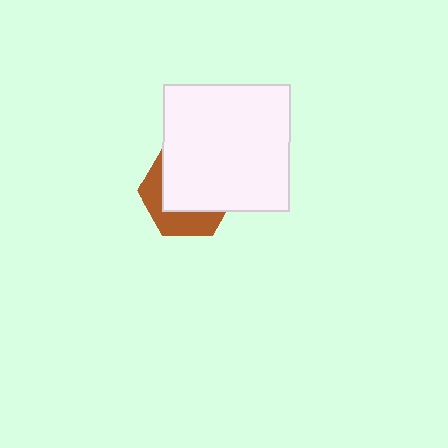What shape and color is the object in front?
The object in front is a white square.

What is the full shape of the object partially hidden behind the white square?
The partially hidden object is a brown hexagon.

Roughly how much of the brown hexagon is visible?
A small part of it is visible (roughly 37%).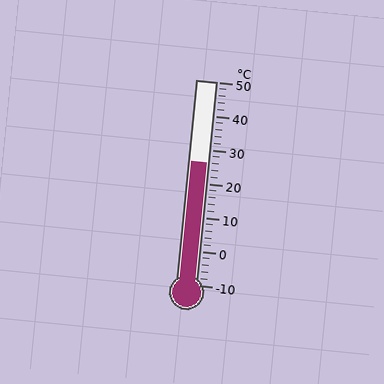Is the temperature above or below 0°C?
The temperature is above 0°C.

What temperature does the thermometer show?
The thermometer shows approximately 26°C.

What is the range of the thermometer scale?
The thermometer scale ranges from -10°C to 50°C.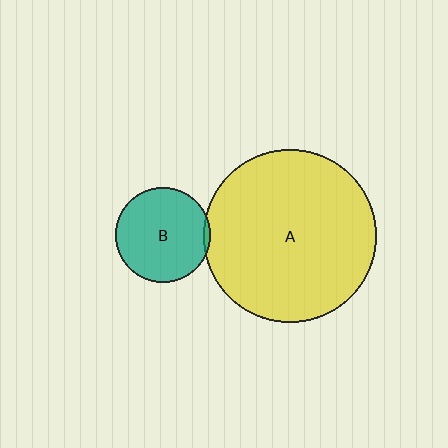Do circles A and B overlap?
Yes.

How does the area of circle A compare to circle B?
Approximately 3.3 times.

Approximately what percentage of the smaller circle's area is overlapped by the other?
Approximately 5%.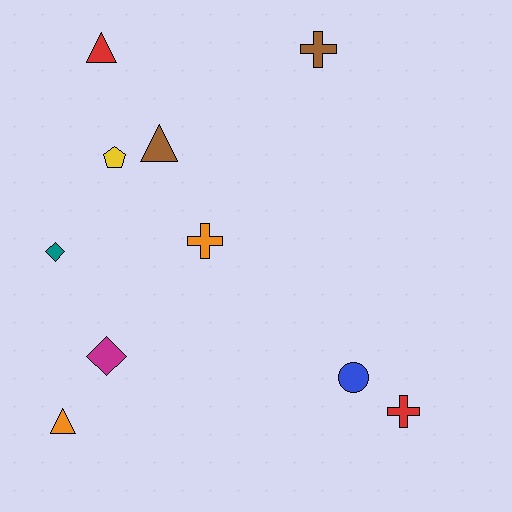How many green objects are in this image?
There are no green objects.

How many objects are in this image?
There are 10 objects.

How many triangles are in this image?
There are 3 triangles.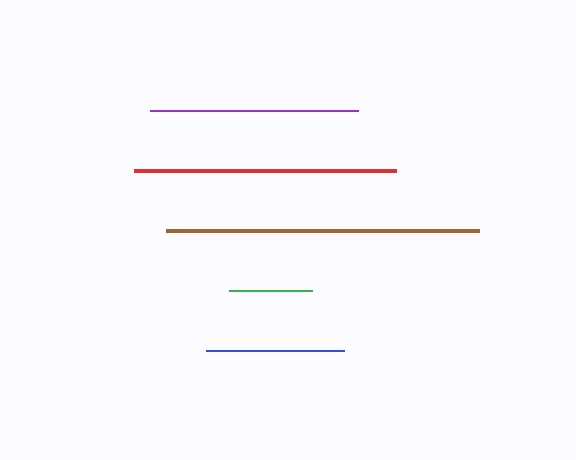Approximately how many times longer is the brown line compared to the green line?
The brown line is approximately 3.8 times the length of the green line.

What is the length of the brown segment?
The brown segment is approximately 312 pixels long.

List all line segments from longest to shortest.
From longest to shortest: brown, red, purple, blue, green.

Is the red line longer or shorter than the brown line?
The brown line is longer than the red line.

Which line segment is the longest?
The brown line is the longest at approximately 312 pixels.